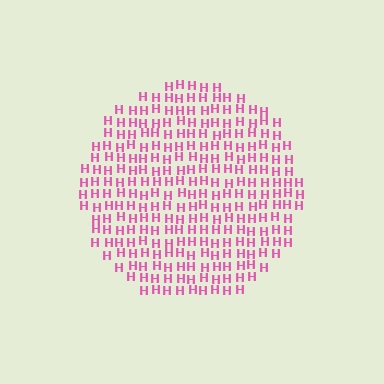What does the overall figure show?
The overall figure shows a circle.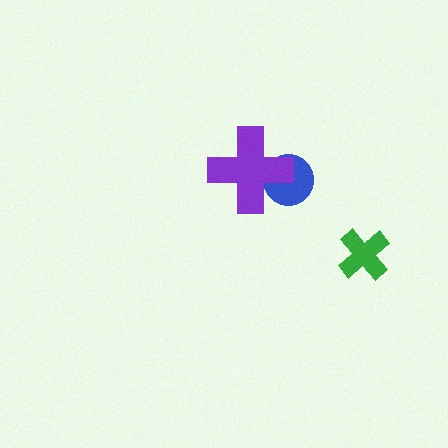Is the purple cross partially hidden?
No, no other shape covers it.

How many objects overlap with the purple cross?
1 object overlaps with the purple cross.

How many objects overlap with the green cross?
0 objects overlap with the green cross.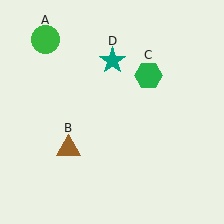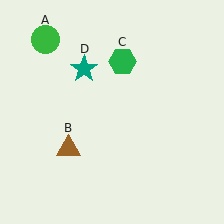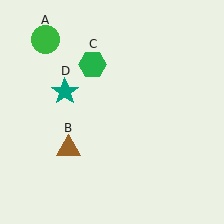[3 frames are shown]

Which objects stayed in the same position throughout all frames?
Green circle (object A) and brown triangle (object B) remained stationary.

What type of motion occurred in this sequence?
The green hexagon (object C), teal star (object D) rotated counterclockwise around the center of the scene.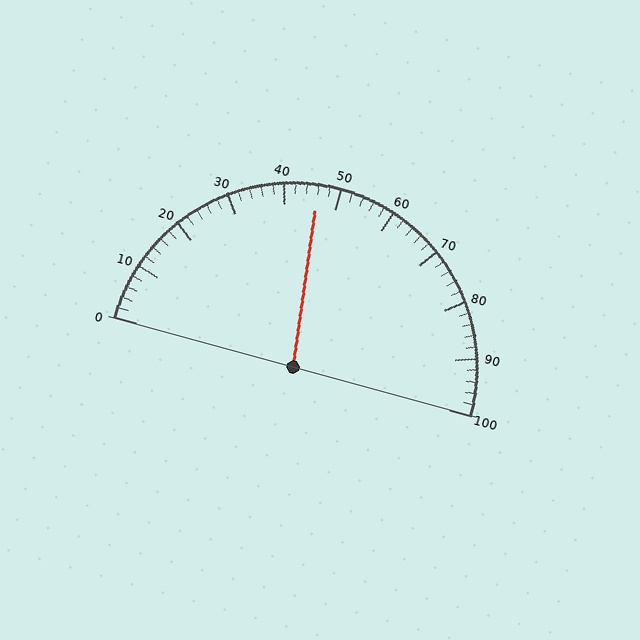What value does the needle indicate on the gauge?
The needle indicates approximately 46.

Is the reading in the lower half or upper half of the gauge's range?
The reading is in the lower half of the range (0 to 100).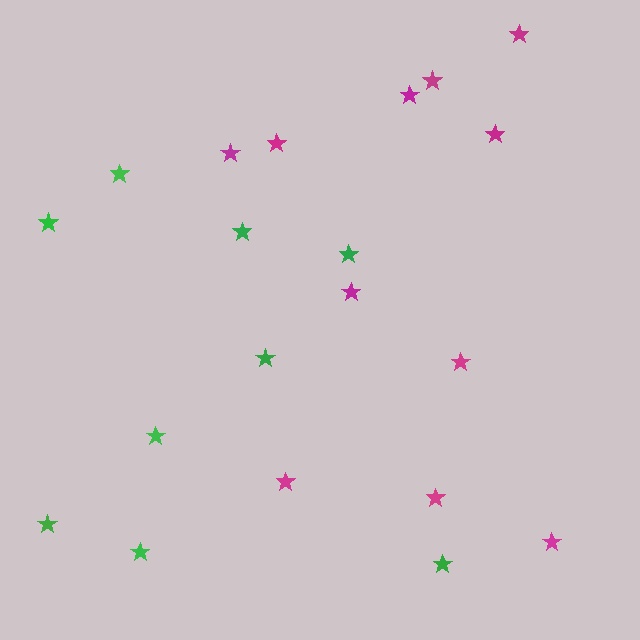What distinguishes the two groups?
There are 2 groups: one group of magenta stars (11) and one group of green stars (9).